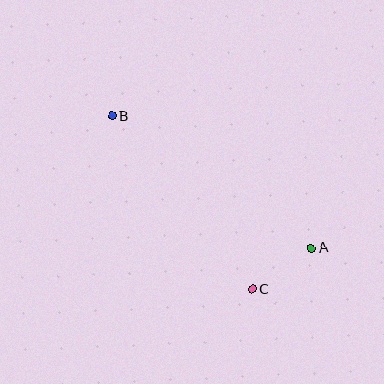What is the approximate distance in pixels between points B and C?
The distance between B and C is approximately 223 pixels.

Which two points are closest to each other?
Points A and C are closest to each other.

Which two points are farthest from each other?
Points A and B are farthest from each other.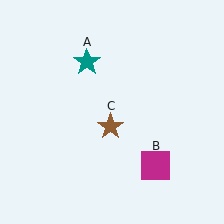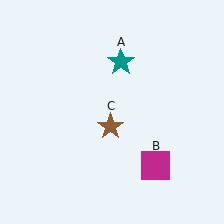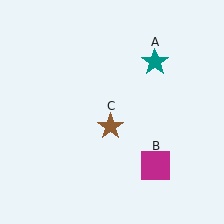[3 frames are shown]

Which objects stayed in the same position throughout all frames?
Magenta square (object B) and brown star (object C) remained stationary.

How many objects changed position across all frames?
1 object changed position: teal star (object A).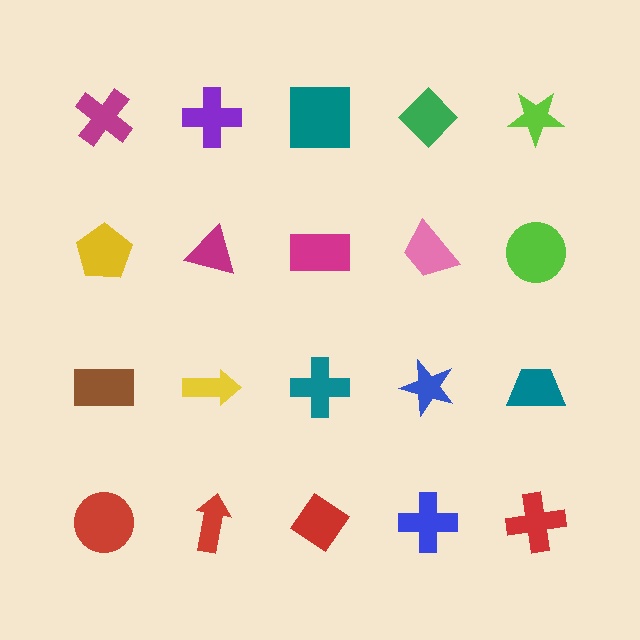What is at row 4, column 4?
A blue cross.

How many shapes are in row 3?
5 shapes.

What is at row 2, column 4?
A pink trapezoid.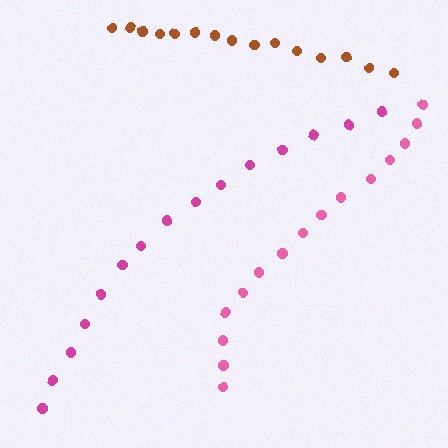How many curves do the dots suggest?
There are 3 distinct paths.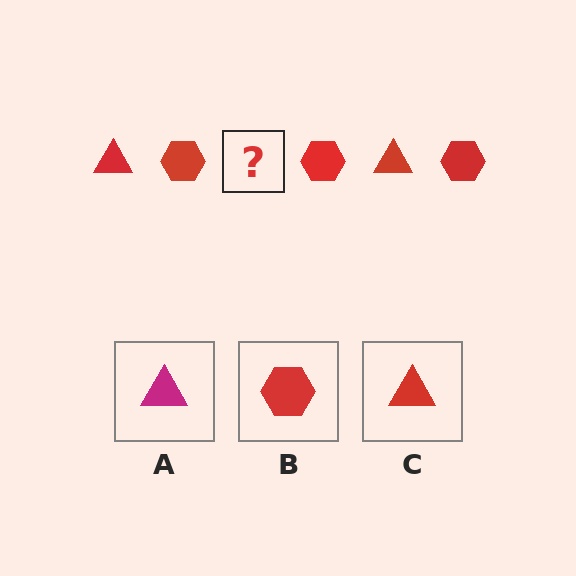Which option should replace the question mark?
Option C.